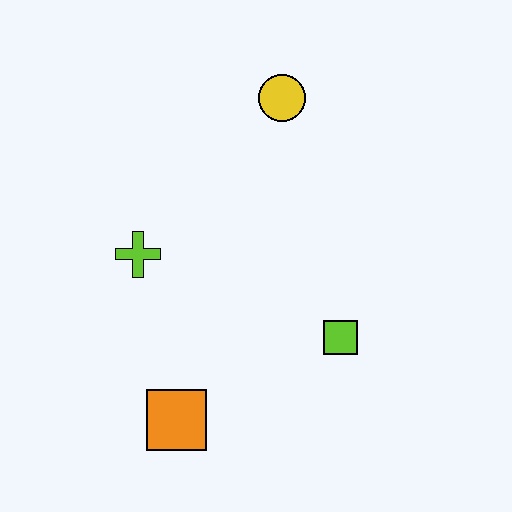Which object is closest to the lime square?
The orange square is closest to the lime square.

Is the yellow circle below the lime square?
No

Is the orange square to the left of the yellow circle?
Yes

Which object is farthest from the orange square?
The yellow circle is farthest from the orange square.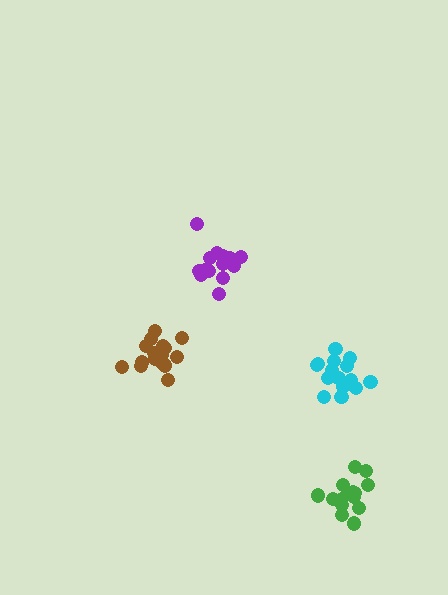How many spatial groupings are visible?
There are 4 spatial groupings.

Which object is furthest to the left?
The brown cluster is leftmost.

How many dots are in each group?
Group 1: 19 dots, Group 2: 14 dots, Group 3: 15 dots, Group 4: 17 dots (65 total).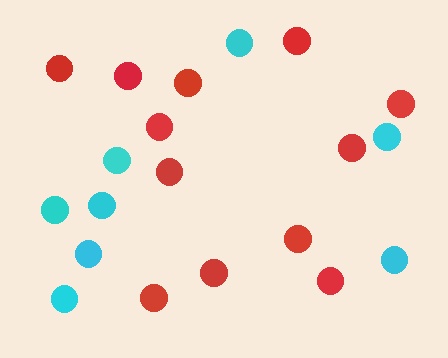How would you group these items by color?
There are 2 groups: one group of red circles (12) and one group of cyan circles (8).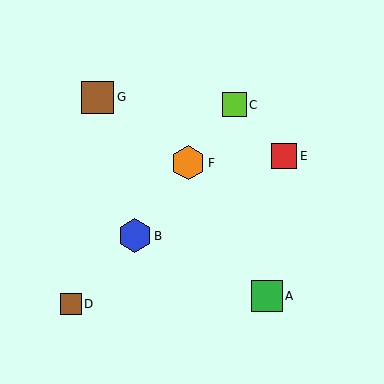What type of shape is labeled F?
Shape F is an orange hexagon.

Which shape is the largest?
The orange hexagon (labeled F) is the largest.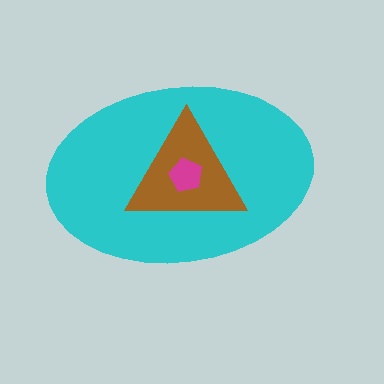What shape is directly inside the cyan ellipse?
The brown triangle.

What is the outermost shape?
The cyan ellipse.